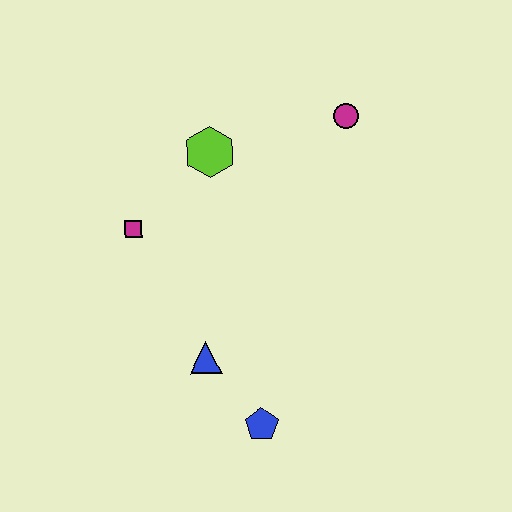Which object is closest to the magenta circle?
The lime hexagon is closest to the magenta circle.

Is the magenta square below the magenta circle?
Yes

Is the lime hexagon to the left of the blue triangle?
No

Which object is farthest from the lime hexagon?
The blue pentagon is farthest from the lime hexagon.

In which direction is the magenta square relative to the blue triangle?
The magenta square is above the blue triangle.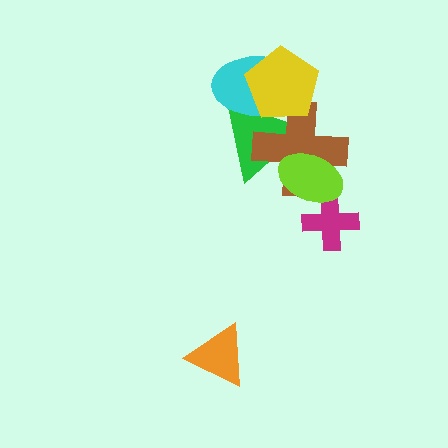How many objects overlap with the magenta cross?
1 object overlaps with the magenta cross.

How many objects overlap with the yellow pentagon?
3 objects overlap with the yellow pentagon.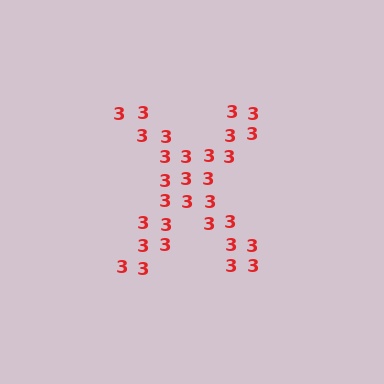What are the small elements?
The small elements are digit 3's.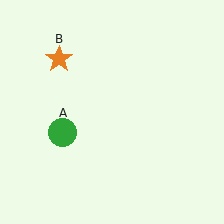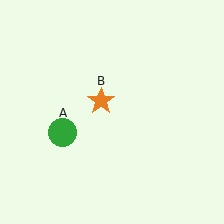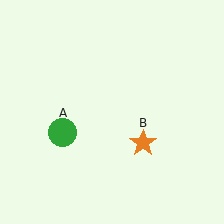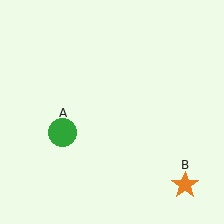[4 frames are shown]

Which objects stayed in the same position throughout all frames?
Green circle (object A) remained stationary.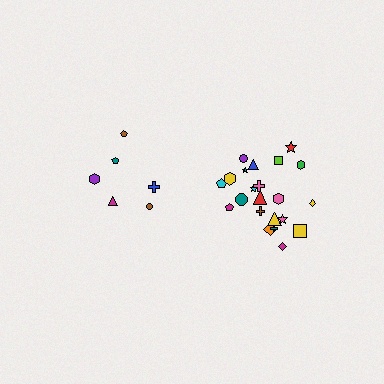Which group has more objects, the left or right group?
The right group.